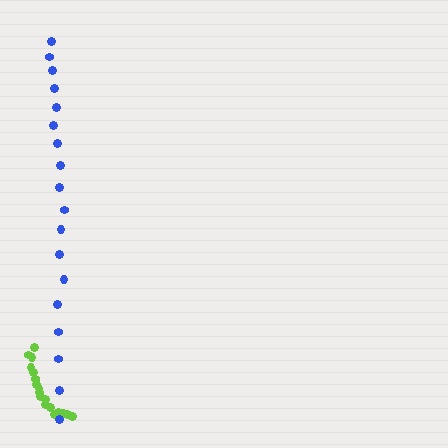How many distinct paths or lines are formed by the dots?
There are 2 distinct paths.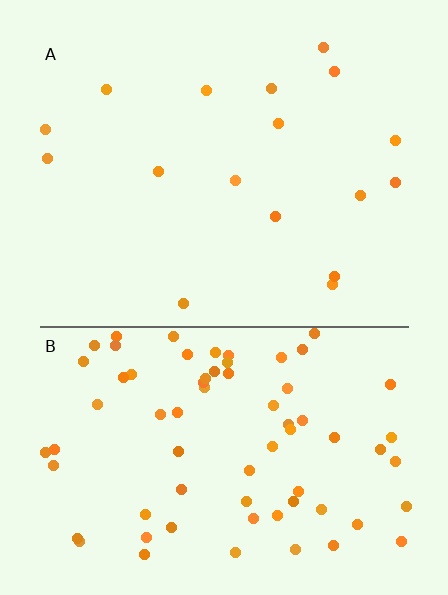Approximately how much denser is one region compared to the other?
Approximately 4.2× — region B over region A.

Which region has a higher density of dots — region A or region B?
B (the bottom).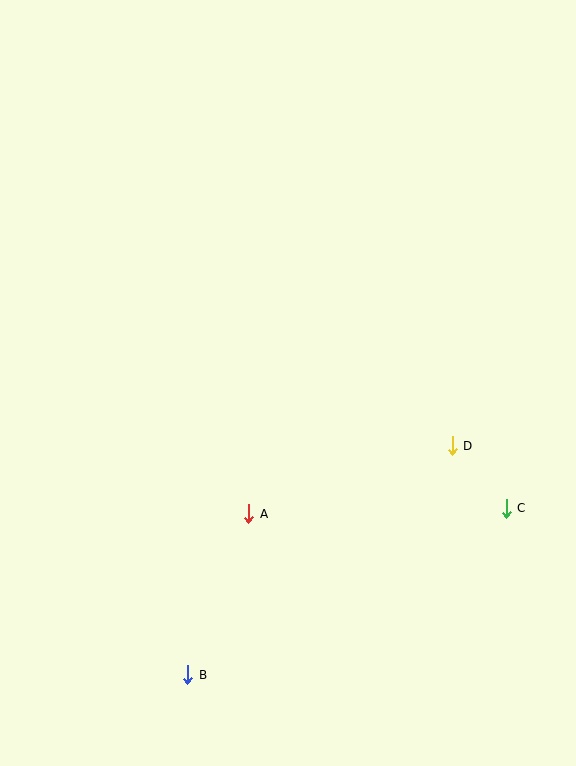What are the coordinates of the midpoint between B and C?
The midpoint between B and C is at (347, 592).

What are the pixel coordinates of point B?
Point B is at (188, 675).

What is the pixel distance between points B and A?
The distance between B and A is 172 pixels.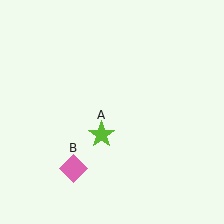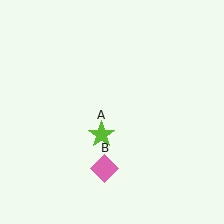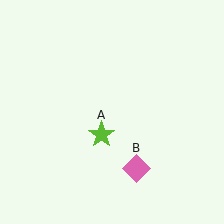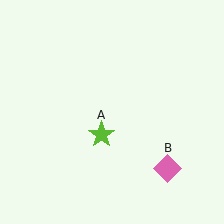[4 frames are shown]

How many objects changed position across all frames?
1 object changed position: pink diamond (object B).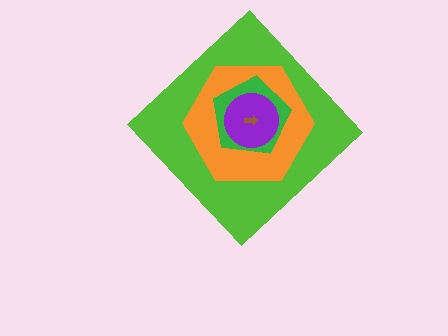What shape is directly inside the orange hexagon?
The green pentagon.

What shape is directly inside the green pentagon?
The purple circle.